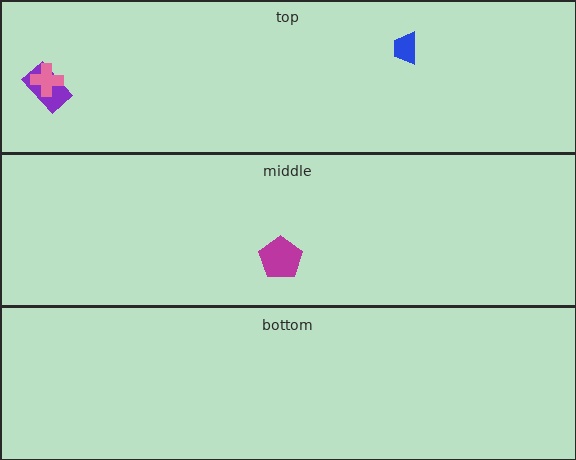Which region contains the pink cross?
The top region.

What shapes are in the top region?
The blue trapezoid, the purple rectangle, the pink cross.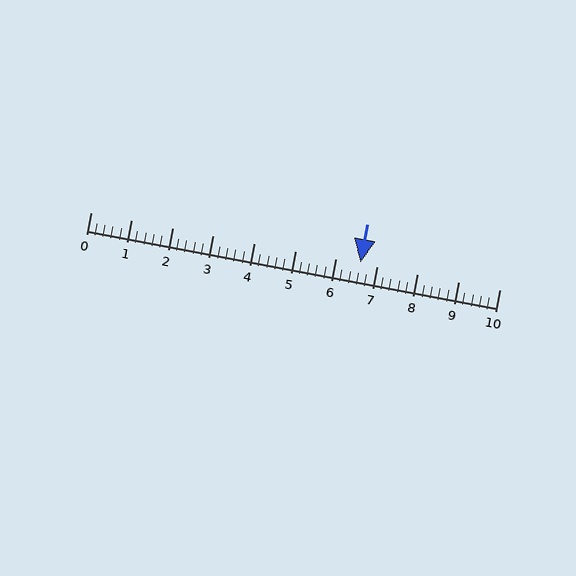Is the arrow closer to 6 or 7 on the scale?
The arrow is closer to 7.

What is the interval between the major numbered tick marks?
The major tick marks are spaced 1 units apart.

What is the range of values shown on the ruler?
The ruler shows values from 0 to 10.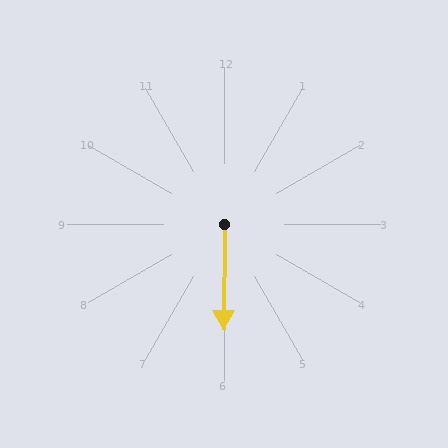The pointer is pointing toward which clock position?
Roughly 6 o'clock.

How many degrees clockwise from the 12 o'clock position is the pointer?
Approximately 180 degrees.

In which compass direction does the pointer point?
South.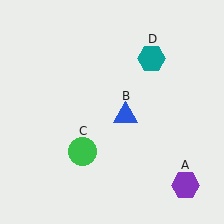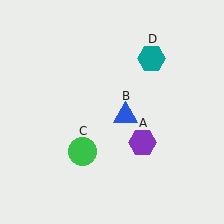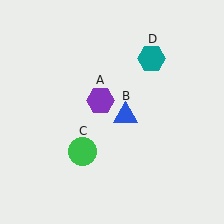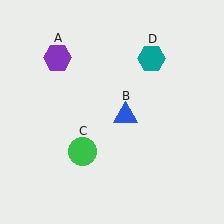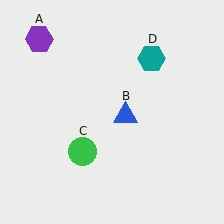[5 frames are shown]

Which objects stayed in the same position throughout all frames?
Blue triangle (object B) and green circle (object C) and teal hexagon (object D) remained stationary.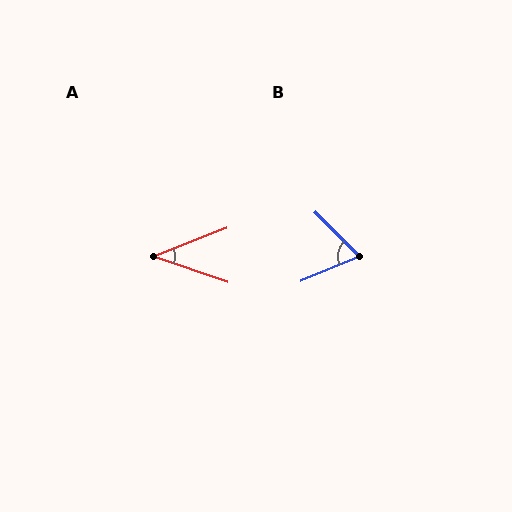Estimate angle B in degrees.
Approximately 68 degrees.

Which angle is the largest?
B, at approximately 68 degrees.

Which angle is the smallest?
A, at approximately 40 degrees.